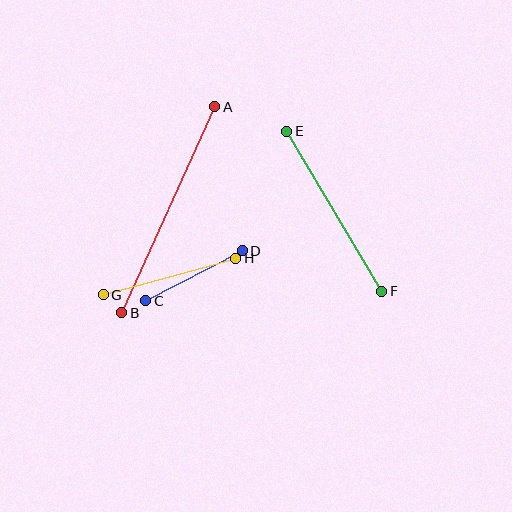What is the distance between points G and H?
The distance is approximately 138 pixels.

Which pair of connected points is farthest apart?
Points A and B are farthest apart.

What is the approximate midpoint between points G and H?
The midpoint is at approximately (170, 277) pixels.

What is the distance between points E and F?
The distance is approximately 187 pixels.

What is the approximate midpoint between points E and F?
The midpoint is at approximately (334, 211) pixels.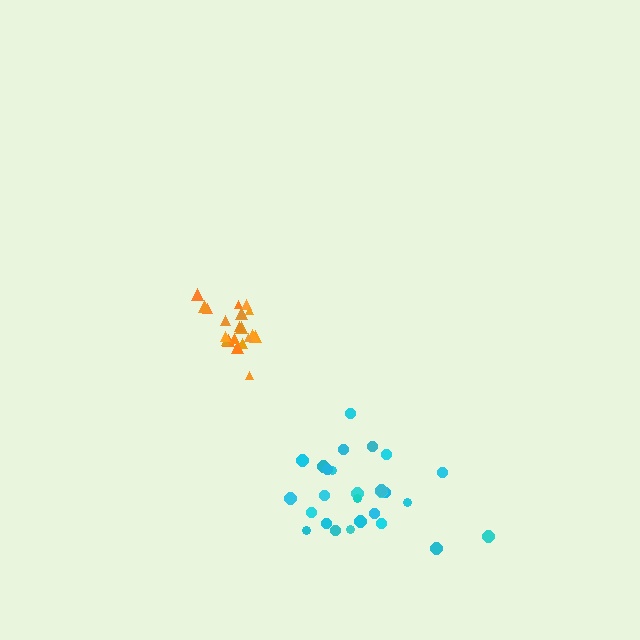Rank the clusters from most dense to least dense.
orange, cyan.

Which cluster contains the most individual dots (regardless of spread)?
Cyan (27).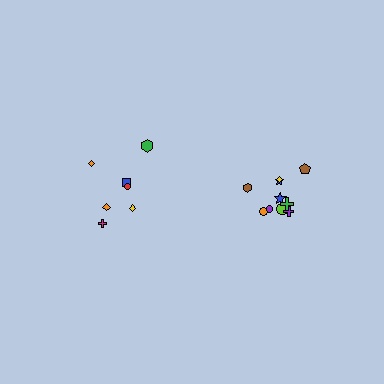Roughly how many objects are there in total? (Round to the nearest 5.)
Roughly 15 objects in total.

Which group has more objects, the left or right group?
The right group.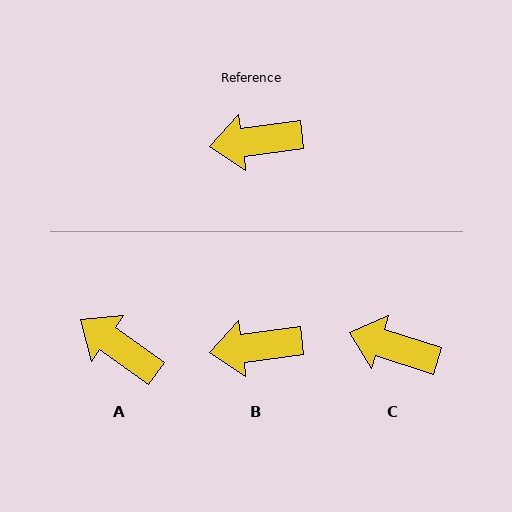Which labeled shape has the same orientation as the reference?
B.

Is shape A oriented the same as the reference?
No, it is off by about 43 degrees.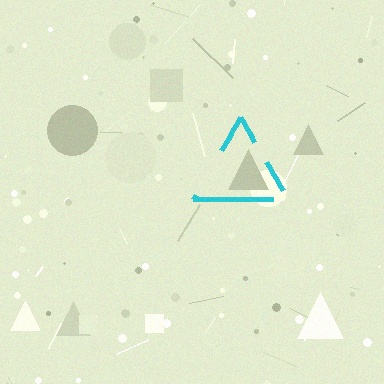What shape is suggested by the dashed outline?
The dashed outline suggests a triangle.